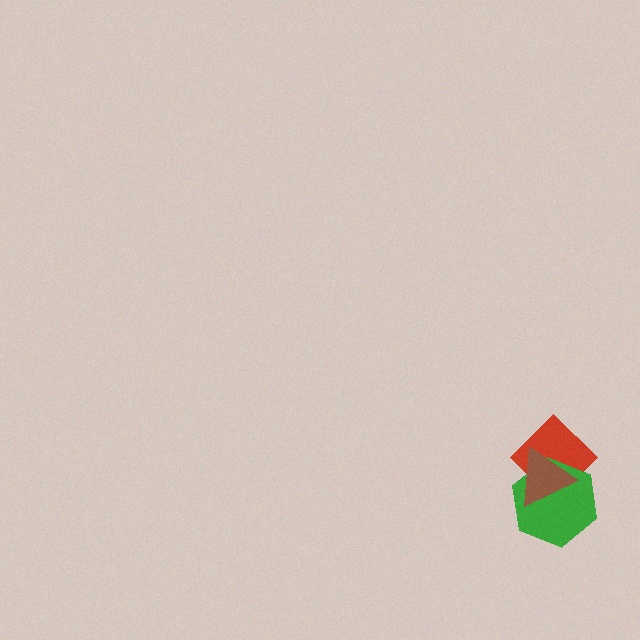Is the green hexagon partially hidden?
Yes, it is partially covered by another shape.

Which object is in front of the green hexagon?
The brown triangle is in front of the green hexagon.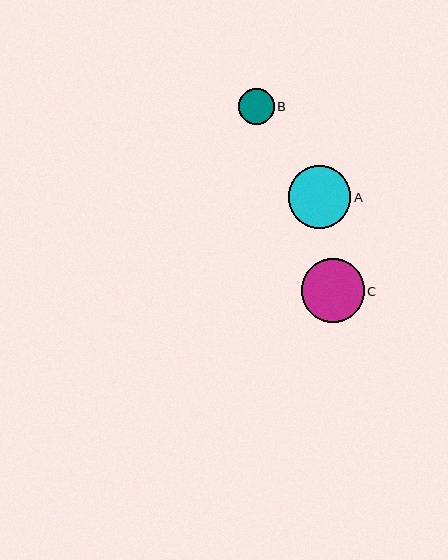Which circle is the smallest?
Circle B is the smallest with a size of approximately 36 pixels.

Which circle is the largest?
Circle C is the largest with a size of approximately 63 pixels.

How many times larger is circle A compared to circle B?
Circle A is approximately 1.7 times the size of circle B.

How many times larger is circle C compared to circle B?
Circle C is approximately 1.8 times the size of circle B.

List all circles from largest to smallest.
From largest to smallest: C, A, B.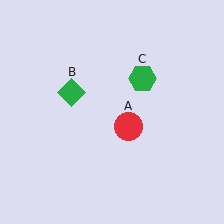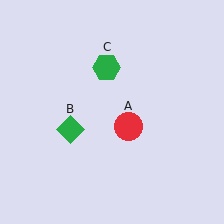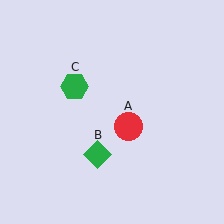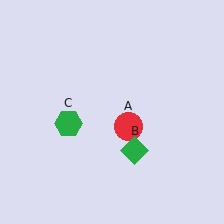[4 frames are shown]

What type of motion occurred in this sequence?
The green diamond (object B), green hexagon (object C) rotated counterclockwise around the center of the scene.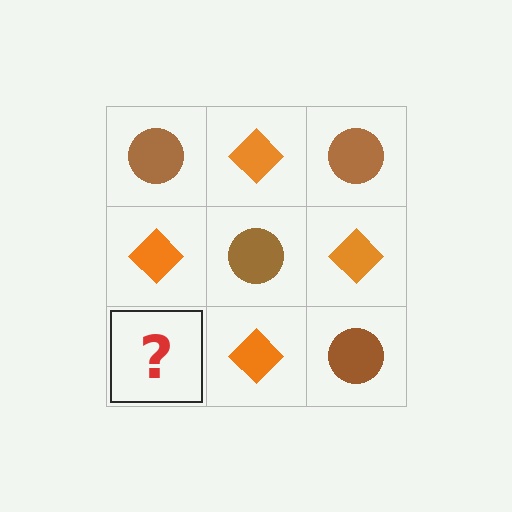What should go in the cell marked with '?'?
The missing cell should contain a brown circle.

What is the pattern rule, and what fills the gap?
The rule is that it alternates brown circle and orange diamond in a checkerboard pattern. The gap should be filled with a brown circle.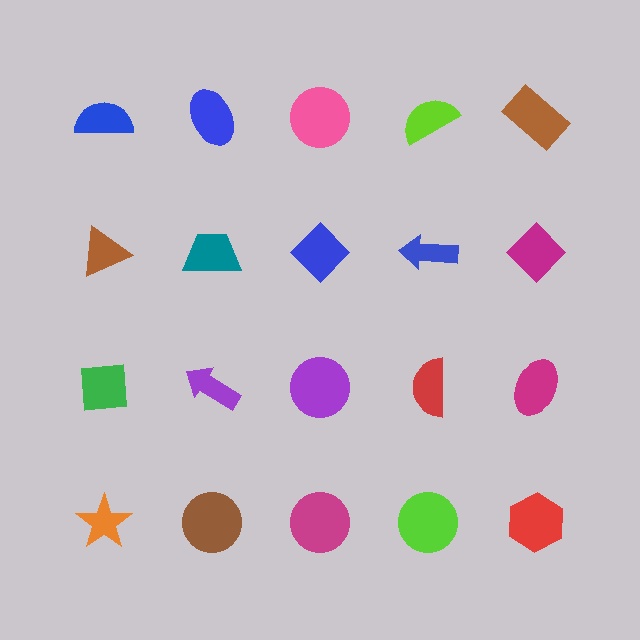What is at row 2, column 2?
A teal trapezoid.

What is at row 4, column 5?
A red hexagon.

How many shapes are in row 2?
5 shapes.